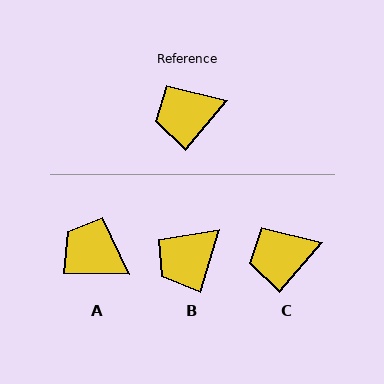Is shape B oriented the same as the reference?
No, it is off by about 23 degrees.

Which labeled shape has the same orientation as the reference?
C.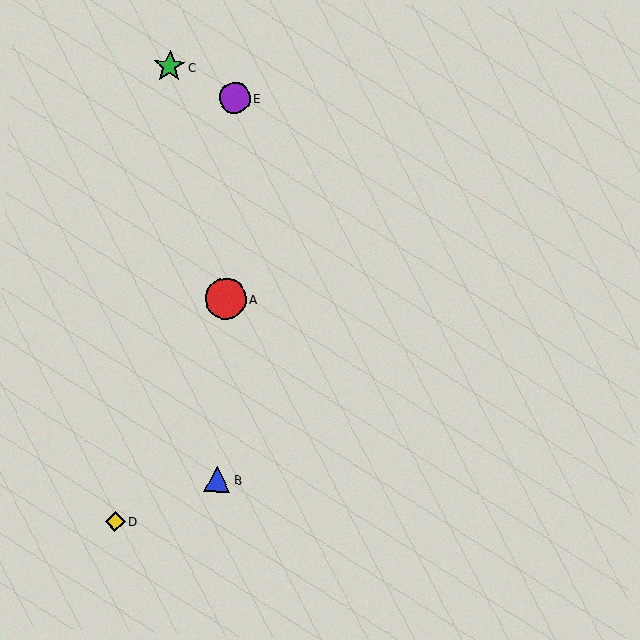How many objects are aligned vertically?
3 objects (A, B, E) are aligned vertically.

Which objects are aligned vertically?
Objects A, B, E are aligned vertically.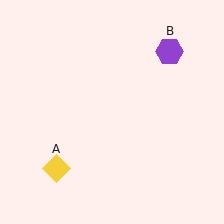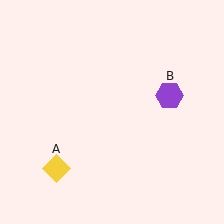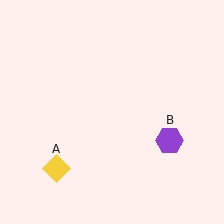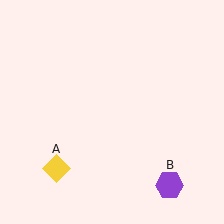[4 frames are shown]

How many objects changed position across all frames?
1 object changed position: purple hexagon (object B).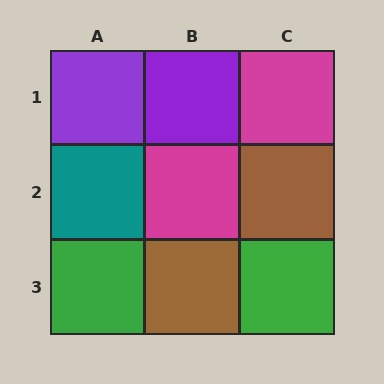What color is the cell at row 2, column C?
Brown.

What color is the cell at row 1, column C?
Magenta.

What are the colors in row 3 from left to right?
Green, brown, green.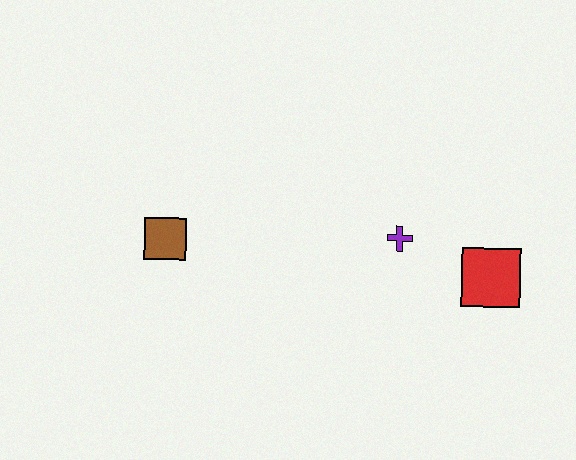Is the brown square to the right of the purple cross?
No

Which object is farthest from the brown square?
The red square is farthest from the brown square.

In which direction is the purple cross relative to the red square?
The purple cross is to the left of the red square.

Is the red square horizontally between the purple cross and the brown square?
No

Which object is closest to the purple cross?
The red square is closest to the purple cross.